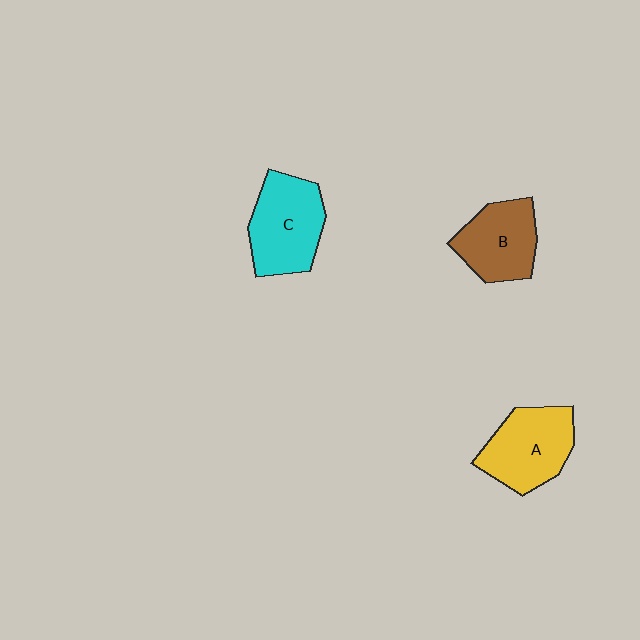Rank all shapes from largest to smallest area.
From largest to smallest: C (cyan), A (yellow), B (brown).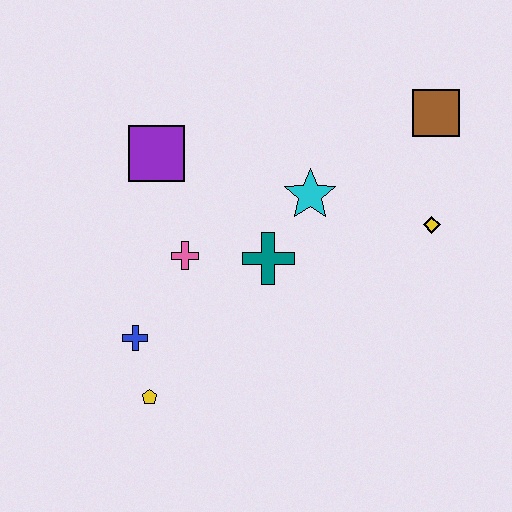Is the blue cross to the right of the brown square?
No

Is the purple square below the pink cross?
No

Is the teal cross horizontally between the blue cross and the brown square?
Yes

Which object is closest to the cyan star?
The teal cross is closest to the cyan star.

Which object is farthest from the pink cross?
The brown square is farthest from the pink cross.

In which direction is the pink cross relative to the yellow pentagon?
The pink cross is above the yellow pentagon.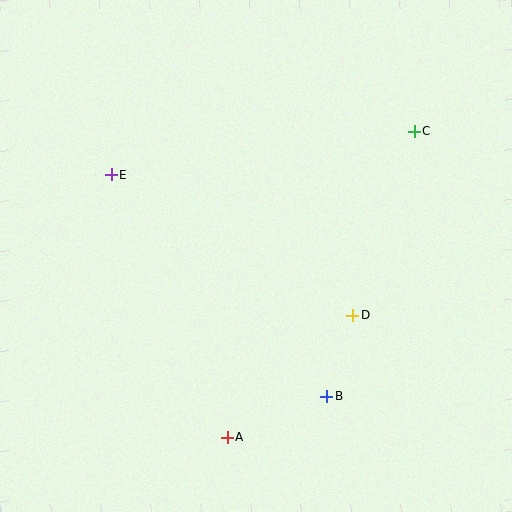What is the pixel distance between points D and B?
The distance between D and B is 85 pixels.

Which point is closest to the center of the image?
Point D at (353, 315) is closest to the center.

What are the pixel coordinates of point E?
Point E is at (111, 175).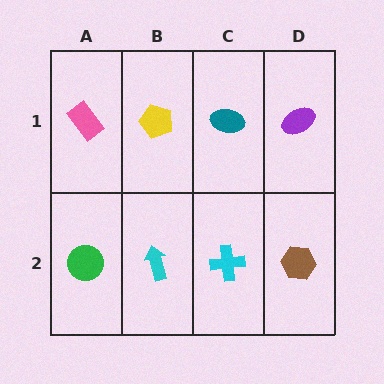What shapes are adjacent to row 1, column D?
A brown hexagon (row 2, column D), a teal ellipse (row 1, column C).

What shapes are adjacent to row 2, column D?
A purple ellipse (row 1, column D), a cyan cross (row 2, column C).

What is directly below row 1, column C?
A cyan cross.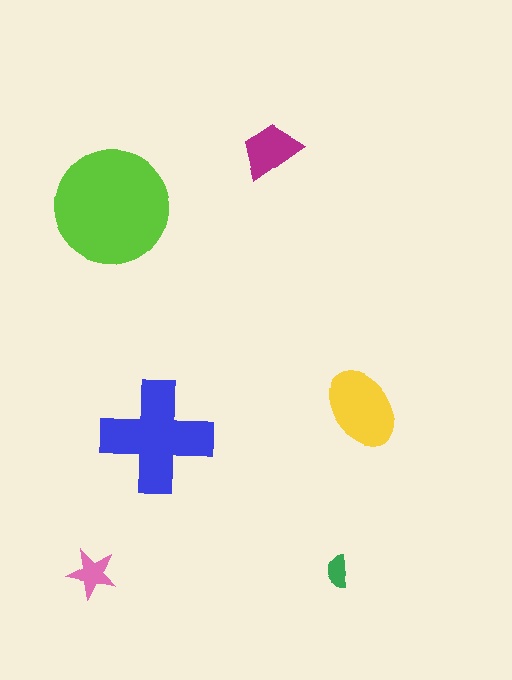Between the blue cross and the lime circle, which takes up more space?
The lime circle.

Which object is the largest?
The lime circle.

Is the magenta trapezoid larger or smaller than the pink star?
Larger.